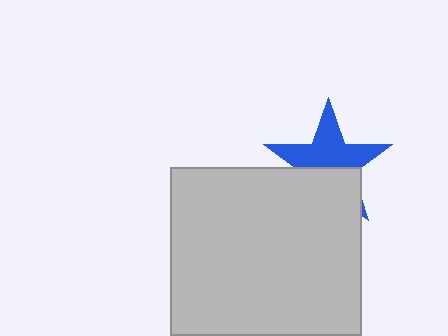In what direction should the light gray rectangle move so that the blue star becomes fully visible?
The light gray rectangle should move down. That is the shortest direction to clear the overlap and leave the blue star fully visible.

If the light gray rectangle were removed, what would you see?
You would see the complete blue star.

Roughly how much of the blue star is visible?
About half of it is visible (roughly 59%).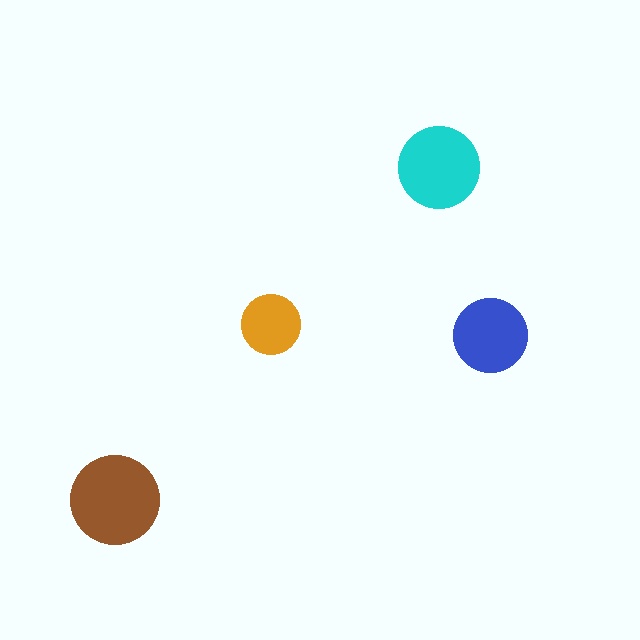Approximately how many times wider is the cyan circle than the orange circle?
About 1.5 times wider.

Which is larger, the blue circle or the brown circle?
The brown one.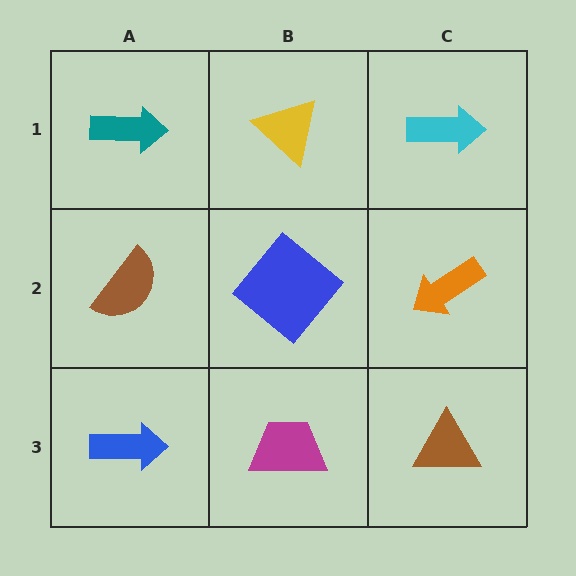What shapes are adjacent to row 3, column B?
A blue diamond (row 2, column B), a blue arrow (row 3, column A), a brown triangle (row 3, column C).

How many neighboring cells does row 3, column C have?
2.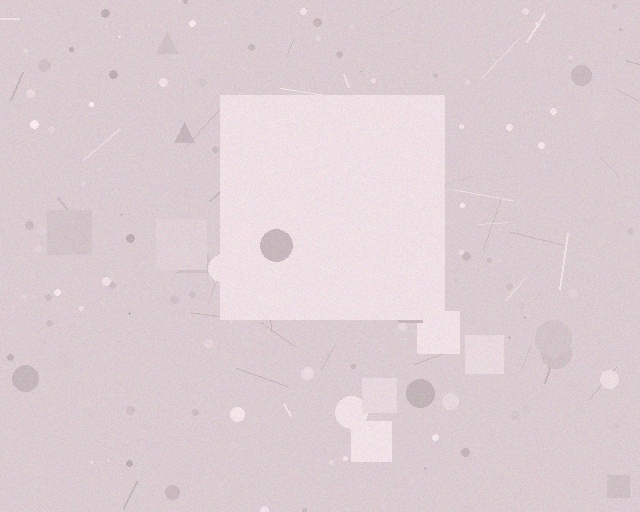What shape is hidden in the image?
A square is hidden in the image.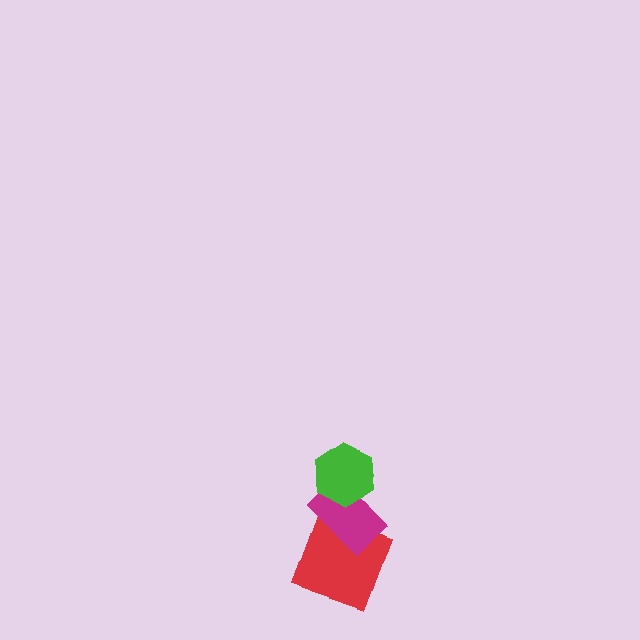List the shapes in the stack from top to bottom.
From top to bottom: the green hexagon, the magenta rectangle, the red square.